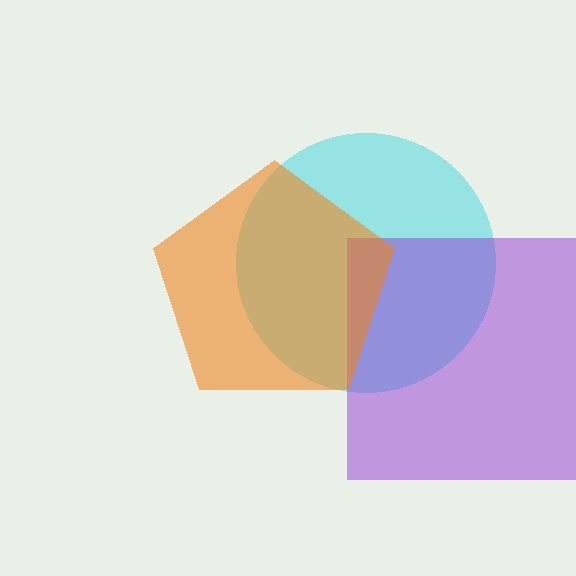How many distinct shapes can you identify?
There are 3 distinct shapes: a cyan circle, a purple square, an orange pentagon.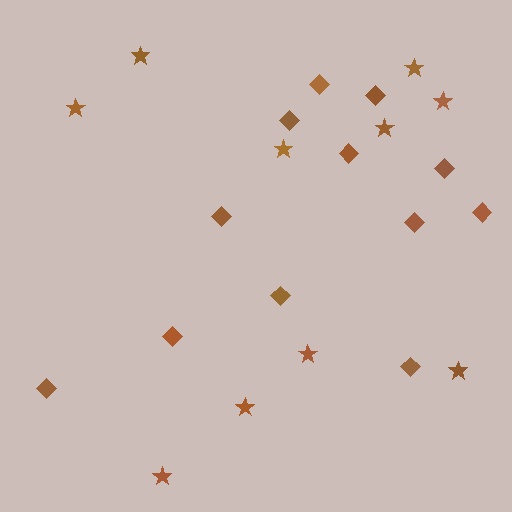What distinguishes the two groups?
There are 2 groups: one group of diamonds (12) and one group of stars (10).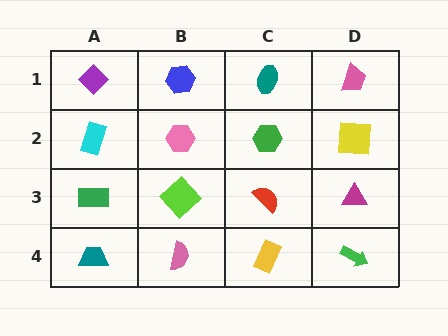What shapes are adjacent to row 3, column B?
A pink hexagon (row 2, column B), a pink semicircle (row 4, column B), a green rectangle (row 3, column A), a red semicircle (row 3, column C).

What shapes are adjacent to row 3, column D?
A yellow square (row 2, column D), a green arrow (row 4, column D), a red semicircle (row 3, column C).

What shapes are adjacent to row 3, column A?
A cyan rectangle (row 2, column A), a teal trapezoid (row 4, column A), a lime diamond (row 3, column B).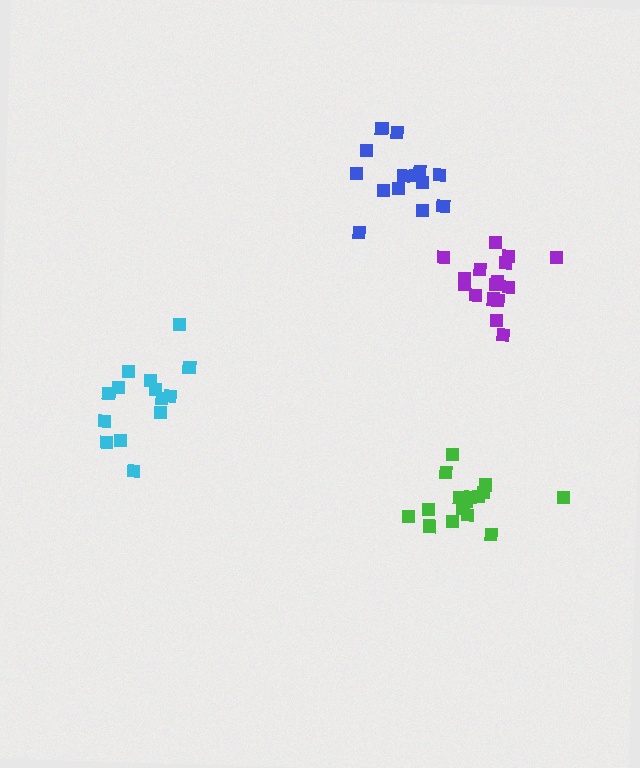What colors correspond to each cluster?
The clusters are colored: blue, purple, green, cyan.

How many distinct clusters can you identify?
There are 4 distinct clusters.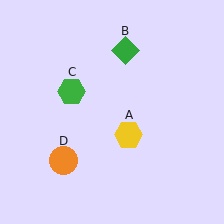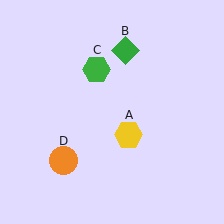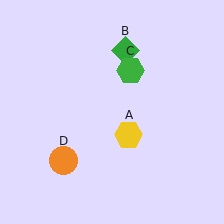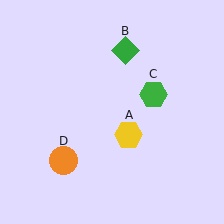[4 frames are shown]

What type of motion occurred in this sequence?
The green hexagon (object C) rotated clockwise around the center of the scene.